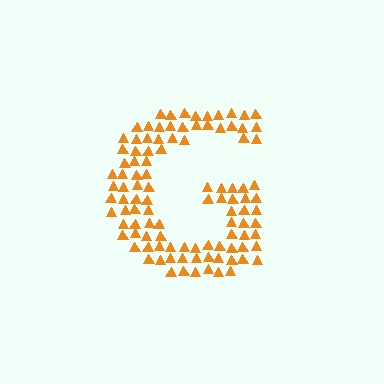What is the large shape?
The large shape is the letter G.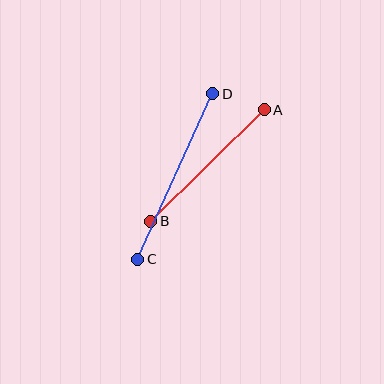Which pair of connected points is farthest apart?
Points C and D are farthest apart.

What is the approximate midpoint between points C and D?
The midpoint is at approximately (175, 177) pixels.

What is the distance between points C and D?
The distance is approximately 182 pixels.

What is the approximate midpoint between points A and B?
The midpoint is at approximately (207, 165) pixels.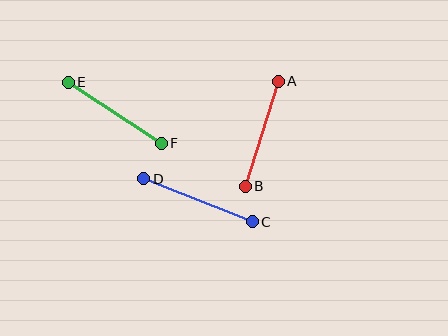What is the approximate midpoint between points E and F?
The midpoint is at approximately (115, 113) pixels.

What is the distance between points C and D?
The distance is approximately 117 pixels.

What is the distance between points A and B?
The distance is approximately 110 pixels.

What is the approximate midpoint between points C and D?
The midpoint is at approximately (198, 200) pixels.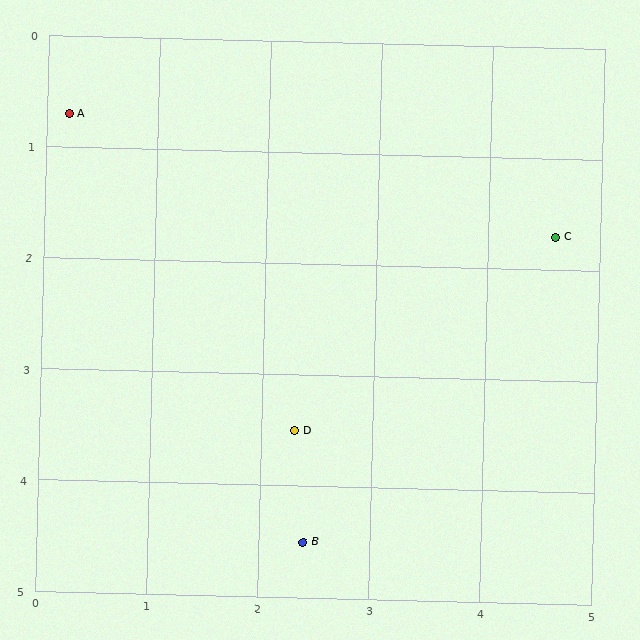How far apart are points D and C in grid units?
Points D and C are about 2.9 grid units apart.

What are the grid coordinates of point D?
Point D is at approximately (2.3, 3.5).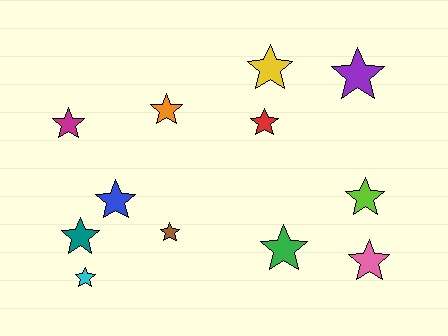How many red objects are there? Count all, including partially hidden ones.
There is 1 red object.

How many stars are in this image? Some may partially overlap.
There are 12 stars.